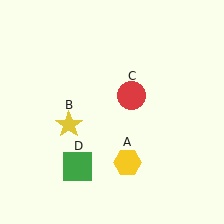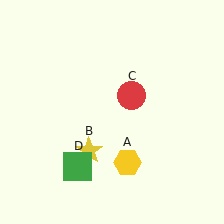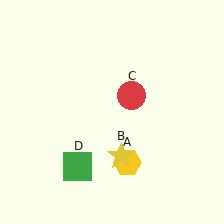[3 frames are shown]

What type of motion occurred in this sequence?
The yellow star (object B) rotated counterclockwise around the center of the scene.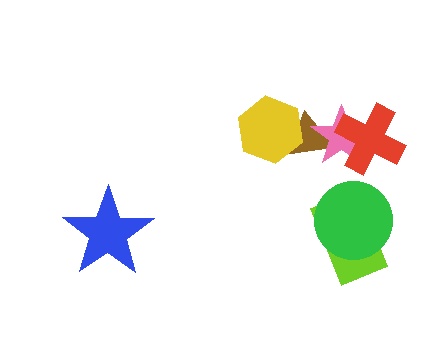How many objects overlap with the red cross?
1 object overlaps with the red cross.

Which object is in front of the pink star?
The red cross is in front of the pink star.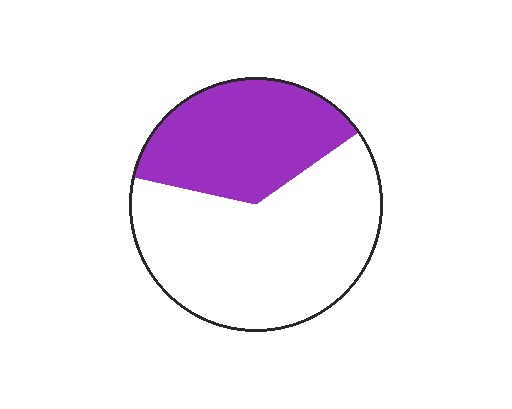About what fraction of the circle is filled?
About three eighths (3/8).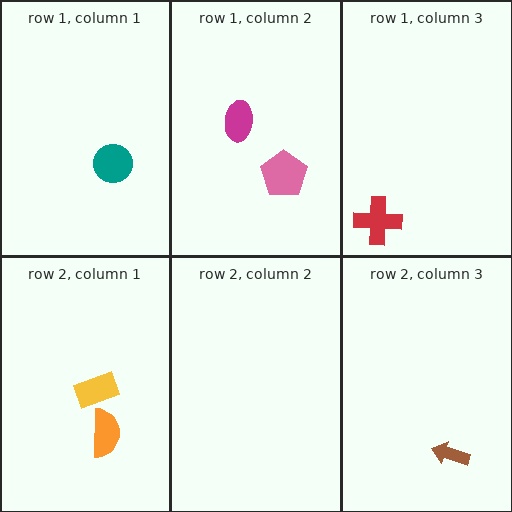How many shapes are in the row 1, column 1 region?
1.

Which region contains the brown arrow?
The row 2, column 3 region.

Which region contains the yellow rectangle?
The row 2, column 1 region.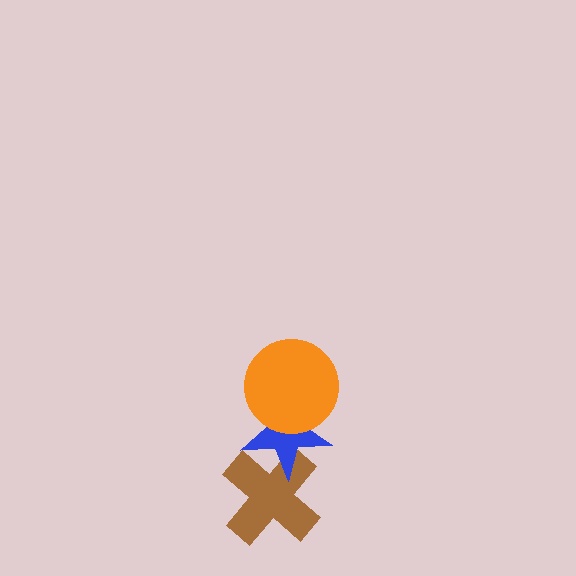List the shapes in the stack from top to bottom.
From top to bottom: the orange circle, the blue star, the brown cross.